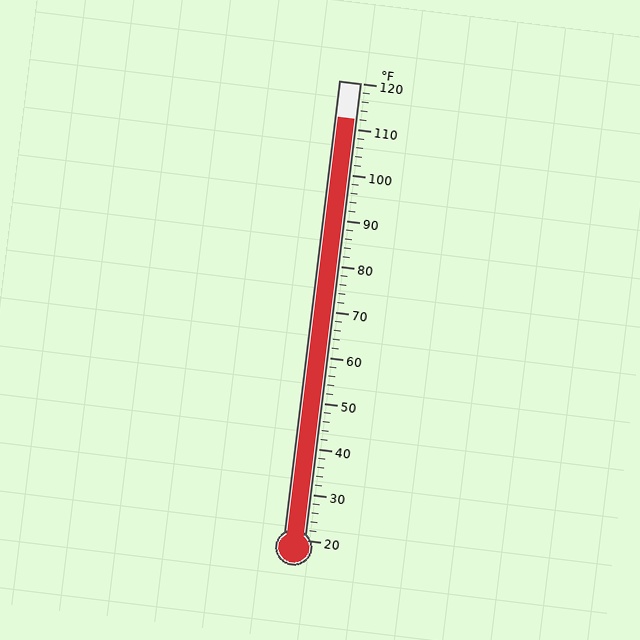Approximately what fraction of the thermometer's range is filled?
The thermometer is filled to approximately 90% of its range.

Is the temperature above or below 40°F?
The temperature is above 40°F.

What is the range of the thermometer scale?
The thermometer scale ranges from 20°F to 120°F.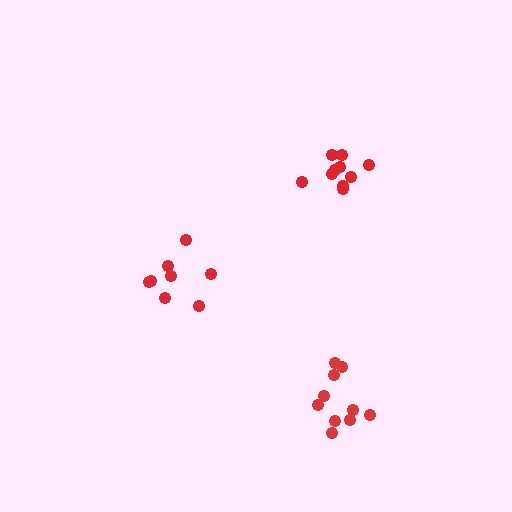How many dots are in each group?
Group 1: 10 dots, Group 2: 8 dots, Group 3: 10 dots (28 total).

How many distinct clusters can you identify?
There are 3 distinct clusters.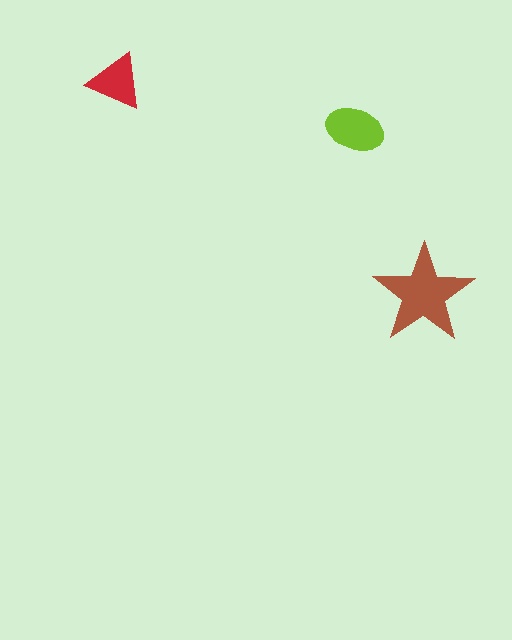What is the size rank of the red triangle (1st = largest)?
3rd.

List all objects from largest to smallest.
The brown star, the lime ellipse, the red triangle.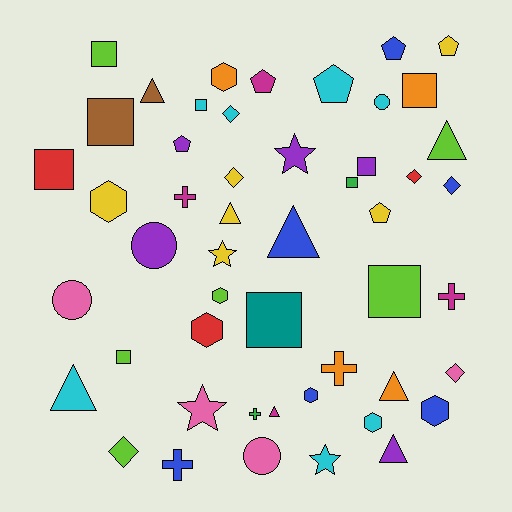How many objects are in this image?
There are 50 objects.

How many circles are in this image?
There are 4 circles.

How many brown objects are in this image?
There are 2 brown objects.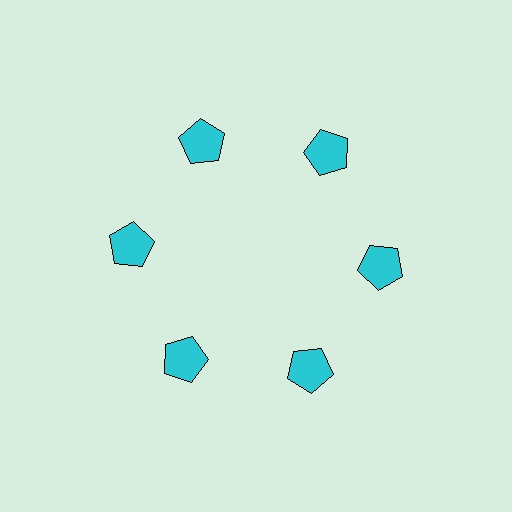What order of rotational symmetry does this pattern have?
This pattern has 6-fold rotational symmetry.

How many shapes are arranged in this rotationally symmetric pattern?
There are 6 shapes, arranged in 6 groups of 1.